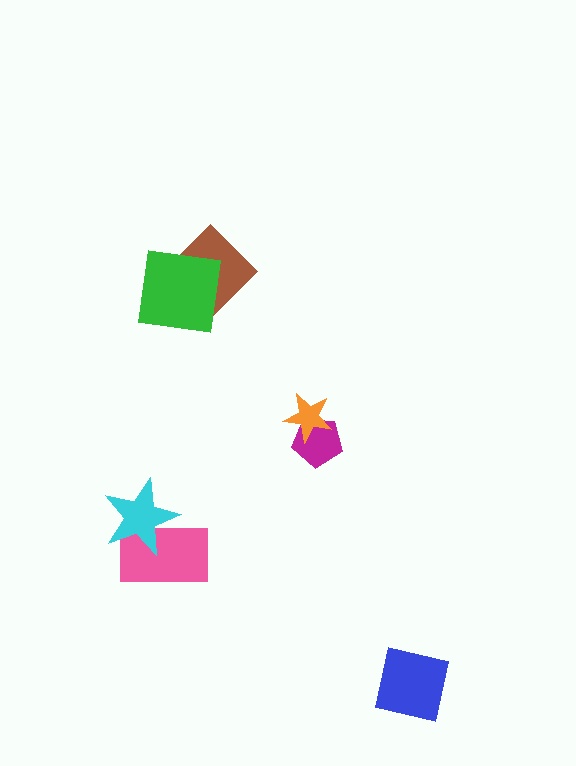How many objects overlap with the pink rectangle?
1 object overlaps with the pink rectangle.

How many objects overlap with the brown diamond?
1 object overlaps with the brown diamond.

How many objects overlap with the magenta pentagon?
1 object overlaps with the magenta pentagon.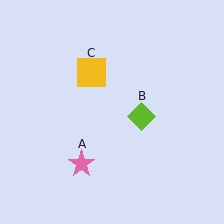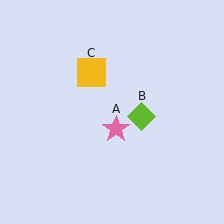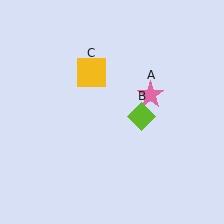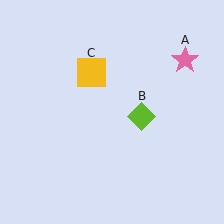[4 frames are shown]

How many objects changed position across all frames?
1 object changed position: pink star (object A).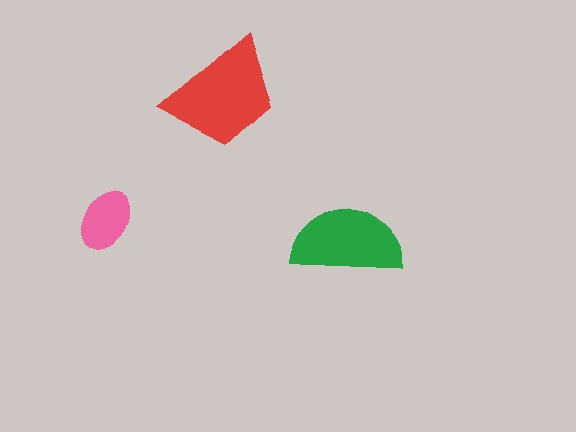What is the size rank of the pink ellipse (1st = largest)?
3rd.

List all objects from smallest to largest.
The pink ellipse, the green semicircle, the red trapezoid.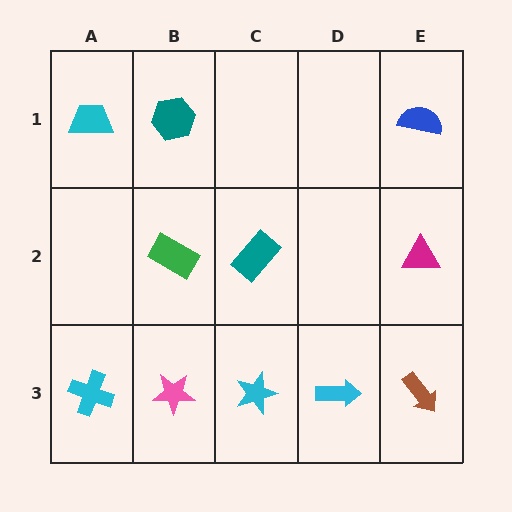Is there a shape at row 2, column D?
No, that cell is empty.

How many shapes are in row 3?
5 shapes.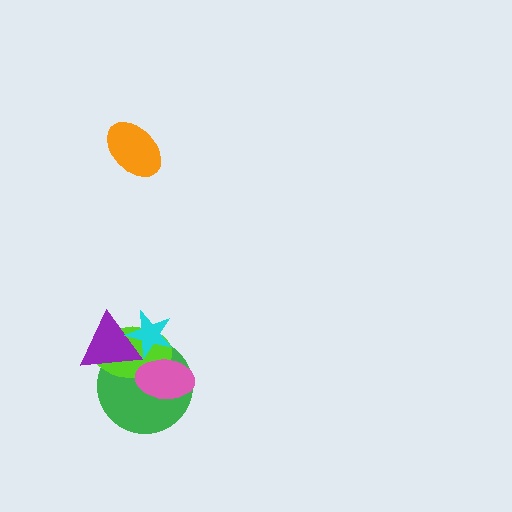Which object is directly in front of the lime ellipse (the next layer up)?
The pink ellipse is directly in front of the lime ellipse.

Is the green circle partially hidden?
Yes, it is partially covered by another shape.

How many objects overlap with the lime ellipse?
4 objects overlap with the lime ellipse.